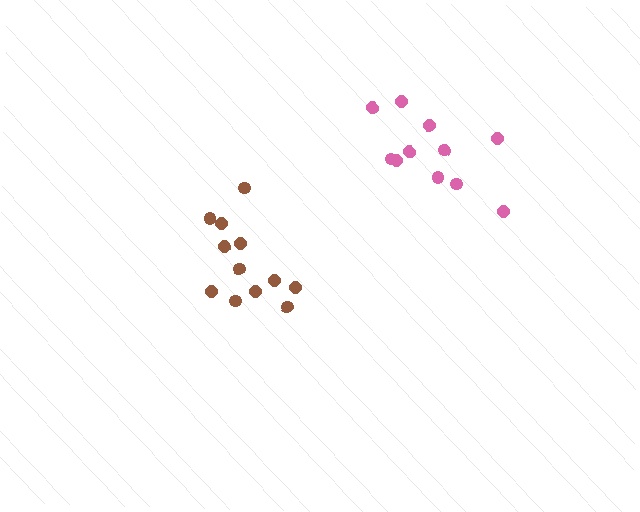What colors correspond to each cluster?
The clusters are colored: pink, brown.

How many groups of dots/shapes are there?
There are 2 groups.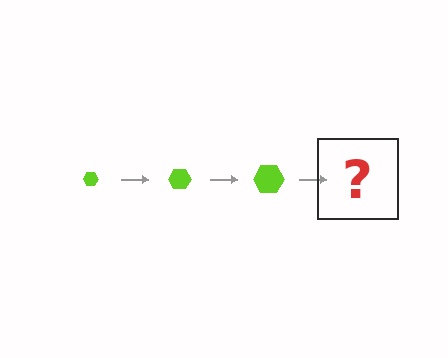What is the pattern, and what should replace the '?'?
The pattern is that the hexagon gets progressively larger each step. The '?' should be a lime hexagon, larger than the previous one.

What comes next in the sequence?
The next element should be a lime hexagon, larger than the previous one.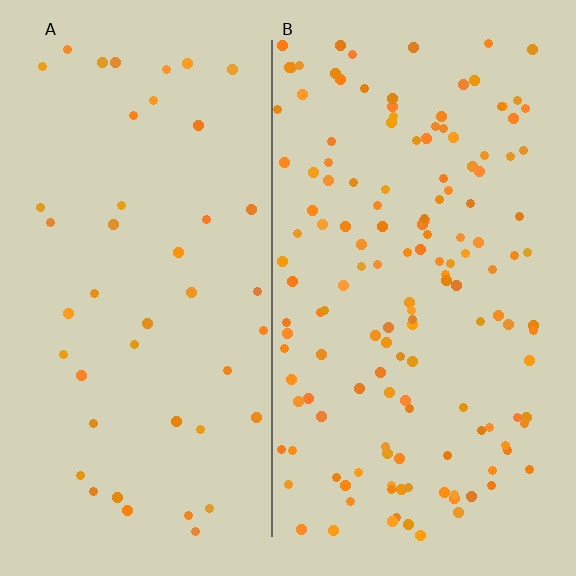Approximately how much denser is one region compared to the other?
Approximately 3.3× — region B over region A.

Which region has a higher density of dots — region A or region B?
B (the right).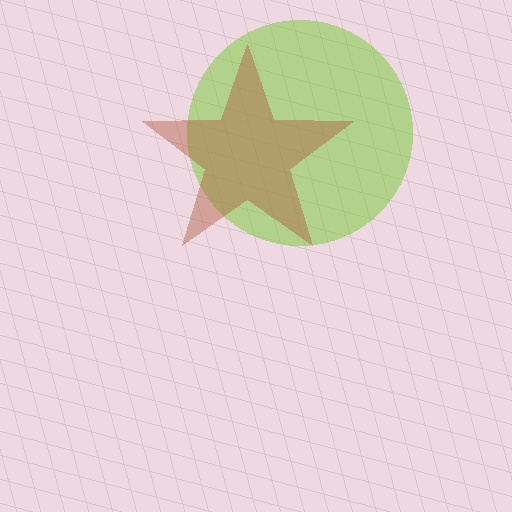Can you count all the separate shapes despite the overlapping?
Yes, there are 2 separate shapes.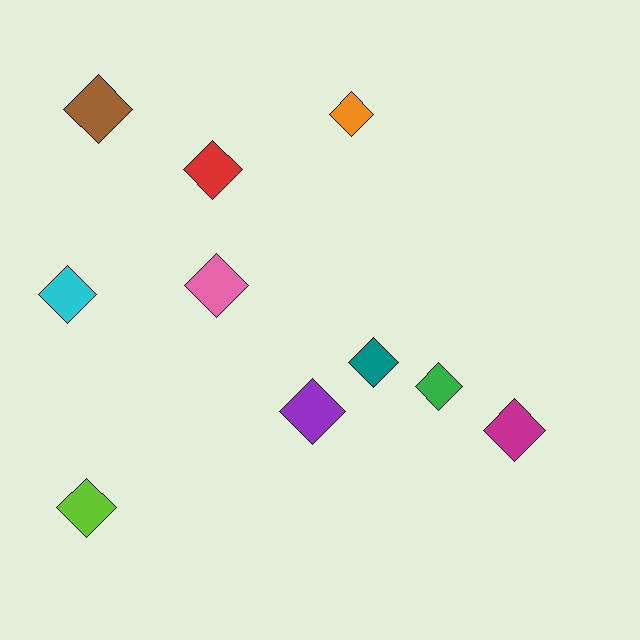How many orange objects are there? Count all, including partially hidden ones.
There is 1 orange object.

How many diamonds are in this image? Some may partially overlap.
There are 10 diamonds.